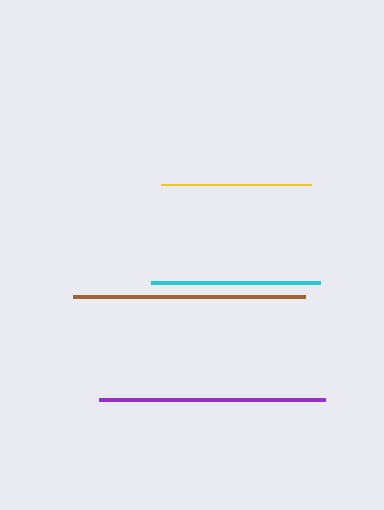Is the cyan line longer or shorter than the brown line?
The brown line is longer than the cyan line.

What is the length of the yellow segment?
The yellow segment is approximately 151 pixels long.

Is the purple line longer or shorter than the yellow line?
The purple line is longer than the yellow line.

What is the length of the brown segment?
The brown segment is approximately 233 pixels long.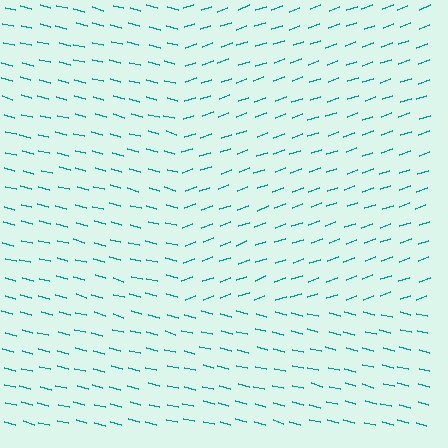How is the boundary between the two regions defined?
The boundary is defined purely by a change in line orientation (approximately 33 degrees difference). All lines are the same color and thickness.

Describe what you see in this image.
The image is filled with small teal line segments. A rectangle region in the image has lines oriented differently from the surrounding lines, creating a visible texture boundary.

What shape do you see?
I see a rectangle.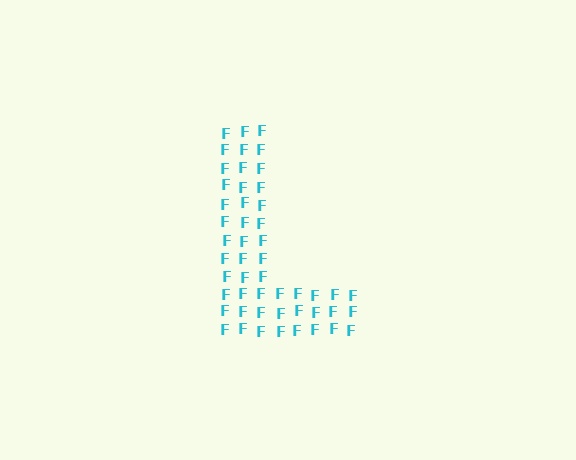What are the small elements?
The small elements are letter F's.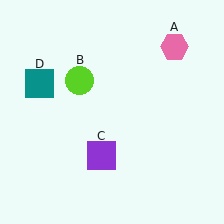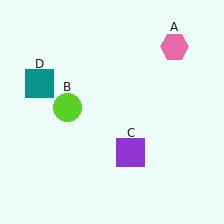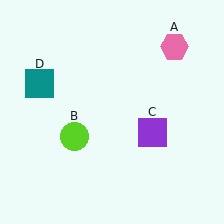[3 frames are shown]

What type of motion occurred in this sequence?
The lime circle (object B), purple square (object C) rotated counterclockwise around the center of the scene.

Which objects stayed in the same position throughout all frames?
Pink hexagon (object A) and teal square (object D) remained stationary.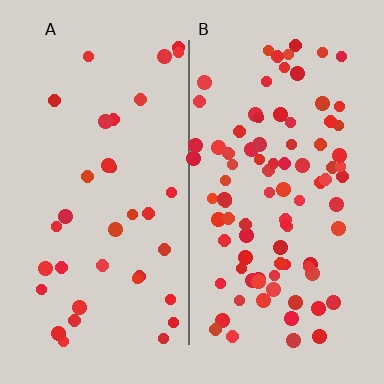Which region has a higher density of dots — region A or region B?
B (the right).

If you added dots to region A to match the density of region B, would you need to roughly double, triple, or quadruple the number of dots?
Approximately triple.